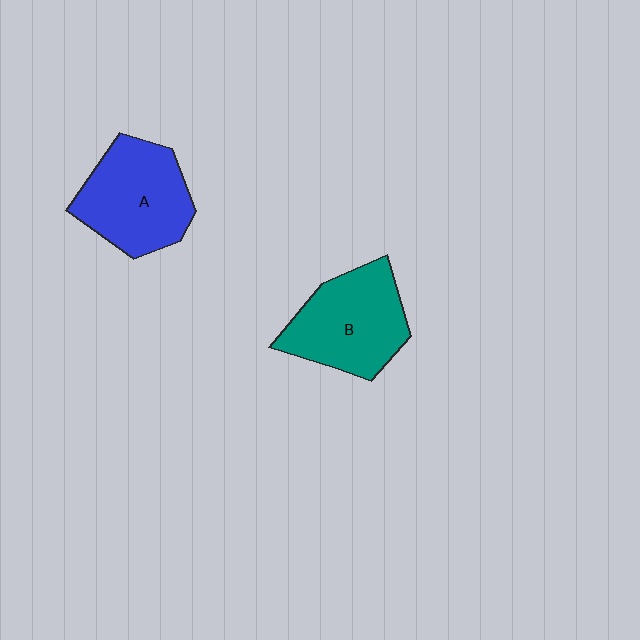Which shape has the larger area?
Shape A (blue).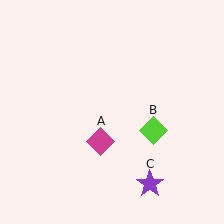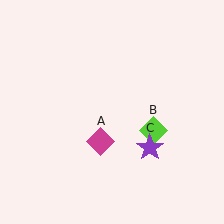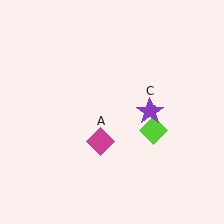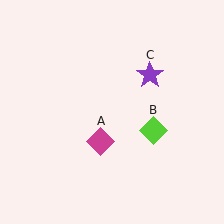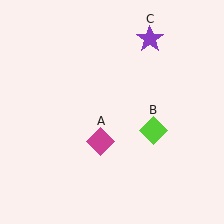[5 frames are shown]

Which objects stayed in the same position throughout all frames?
Magenta diamond (object A) and lime diamond (object B) remained stationary.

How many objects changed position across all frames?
1 object changed position: purple star (object C).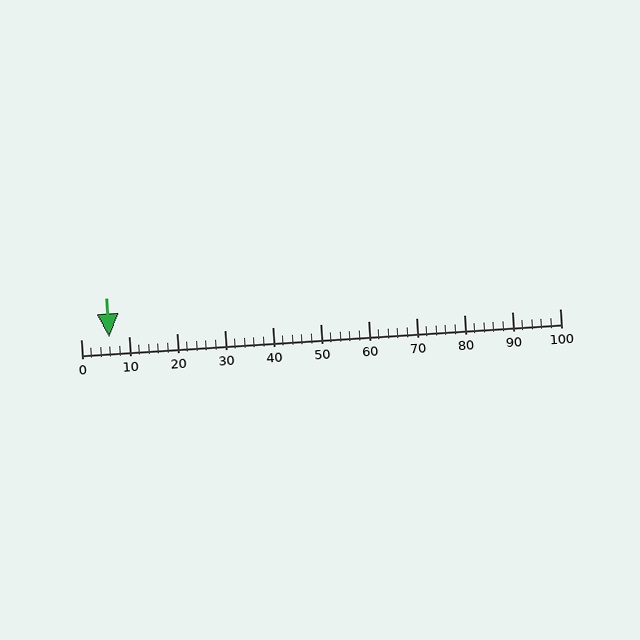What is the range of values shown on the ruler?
The ruler shows values from 0 to 100.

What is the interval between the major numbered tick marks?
The major tick marks are spaced 10 units apart.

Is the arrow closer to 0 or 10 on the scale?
The arrow is closer to 10.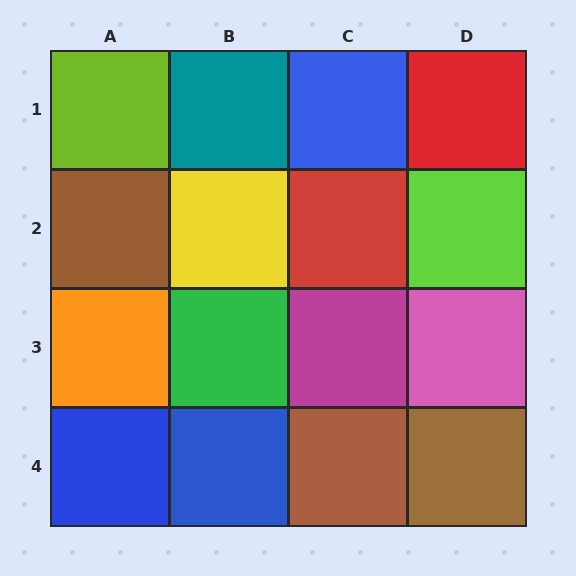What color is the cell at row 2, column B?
Yellow.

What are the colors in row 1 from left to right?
Lime, teal, blue, red.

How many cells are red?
2 cells are red.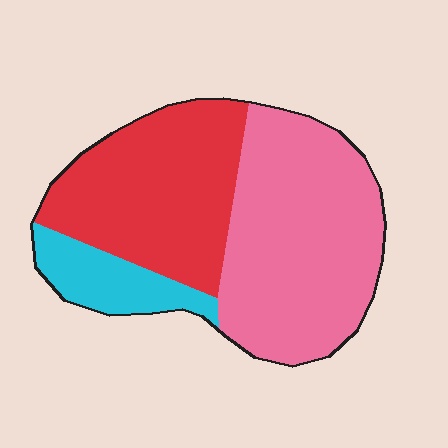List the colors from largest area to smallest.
From largest to smallest: pink, red, cyan.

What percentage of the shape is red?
Red takes up about three eighths (3/8) of the shape.